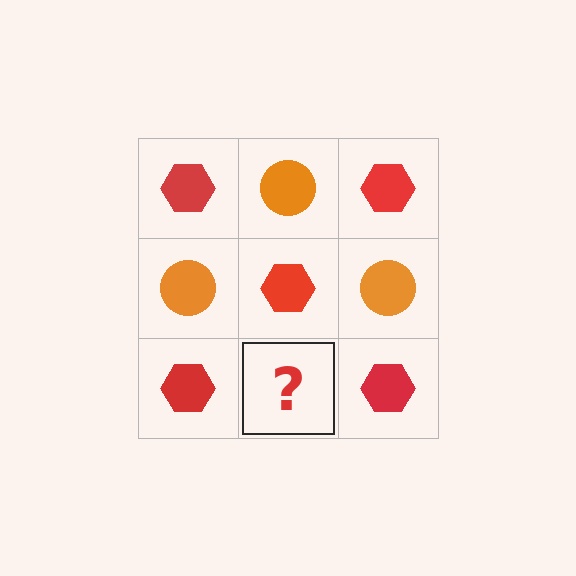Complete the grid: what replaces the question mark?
The question mark should be replaced with an orange circle.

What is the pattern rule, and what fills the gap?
The rule is that it alternates red hexagon and orange circle in a checkerboard pattern. The gap should be filled with an orange circle.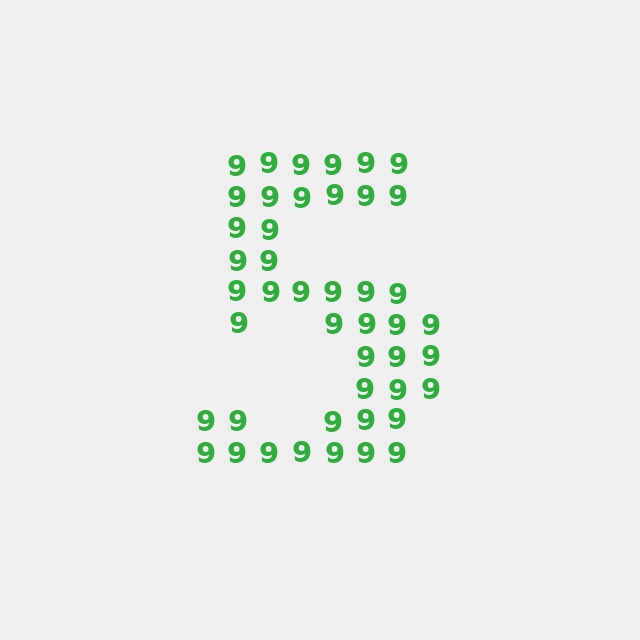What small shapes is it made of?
It is made of small digit 9's.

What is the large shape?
The large shape is the digit 5.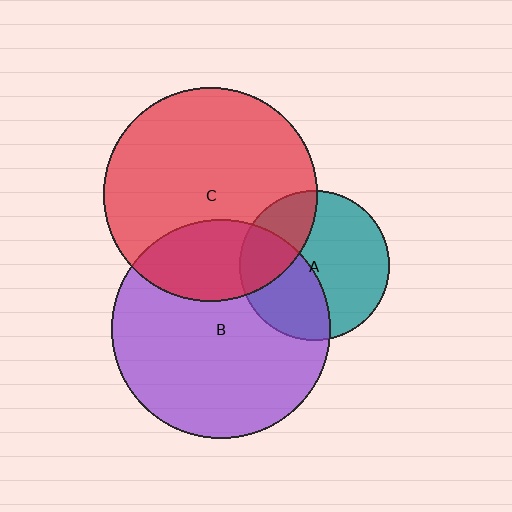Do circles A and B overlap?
Yes.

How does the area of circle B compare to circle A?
Approximately 2.1 times.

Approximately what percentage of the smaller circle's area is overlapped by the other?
Approximately 40%.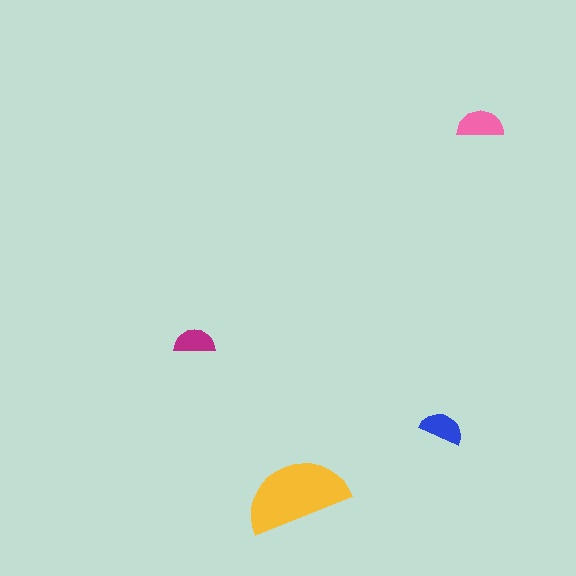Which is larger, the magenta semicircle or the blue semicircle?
The blue one.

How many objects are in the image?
There are 4 objects in the image.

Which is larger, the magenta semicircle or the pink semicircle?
The pink one.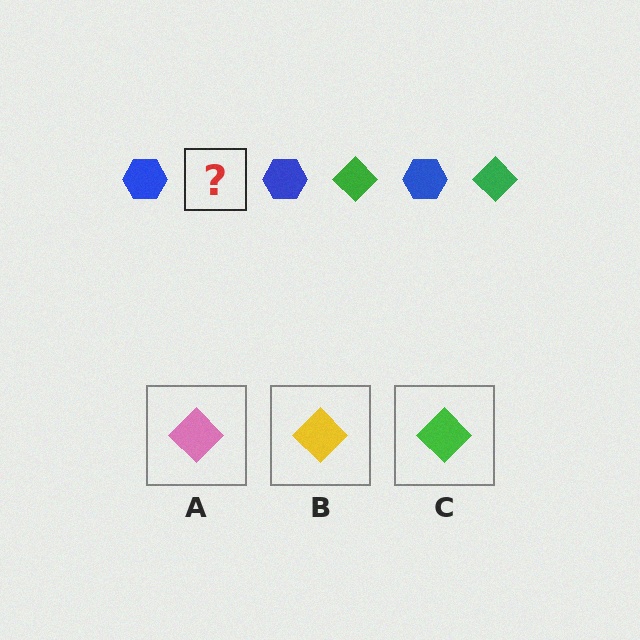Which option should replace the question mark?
Option C.